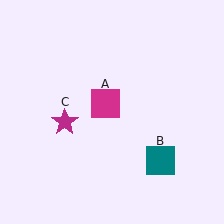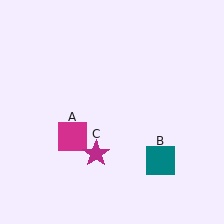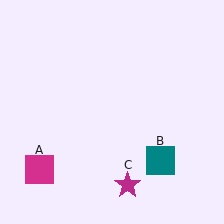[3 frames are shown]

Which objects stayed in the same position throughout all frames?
Teal square (object B) remained stationary.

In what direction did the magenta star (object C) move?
The magenta star (object C) moved down and to the right.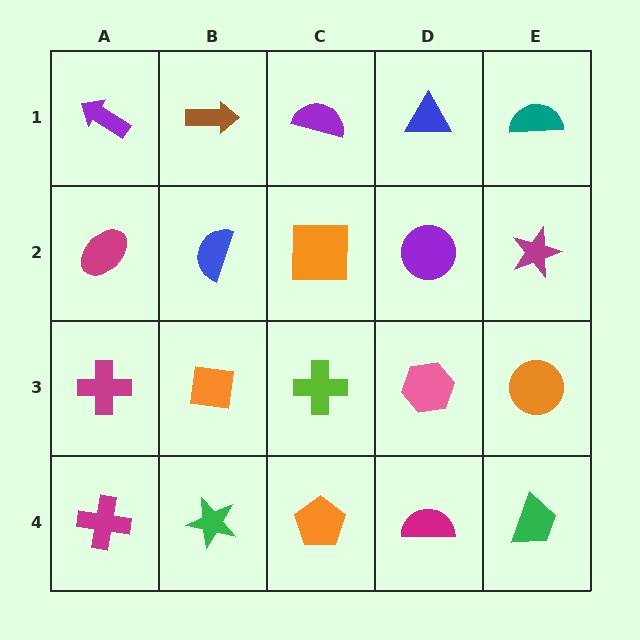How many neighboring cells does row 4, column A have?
2.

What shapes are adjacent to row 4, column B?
An orange square (row 3, column B), a magenta cross (row 4, column A), an orange pentagon (row 4, column C).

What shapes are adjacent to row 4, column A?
A magenta cross (row 3, column A), a green star (row 4, column B).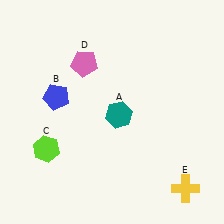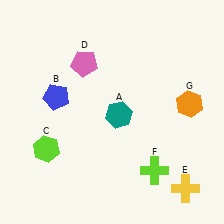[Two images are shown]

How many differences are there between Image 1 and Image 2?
There are 2 differences between the two images.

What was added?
A lime cross (F), an orange hexagon (G) were added in Image 2.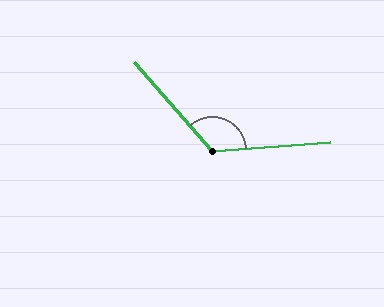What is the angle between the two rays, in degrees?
Approximately 127 degrees.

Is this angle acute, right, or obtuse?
It is obtuse.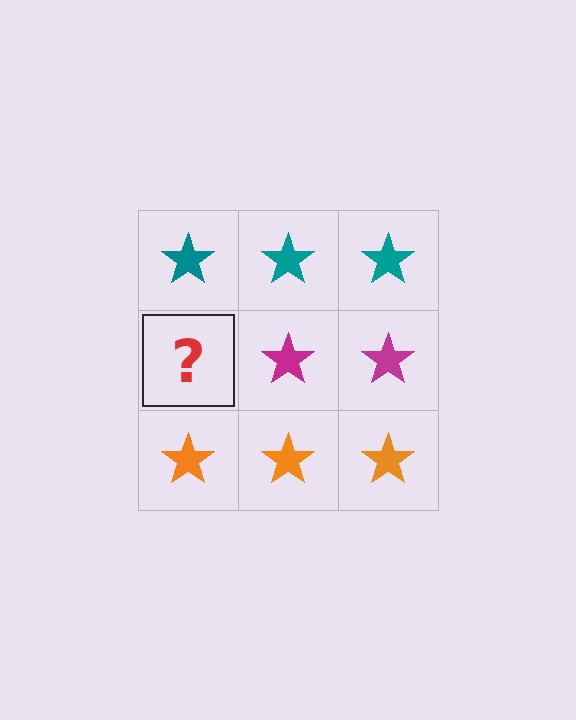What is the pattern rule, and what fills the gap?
The rule is that each row has a consistent color. The gap should be filled with a magenta star.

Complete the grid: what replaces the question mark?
The question mark should be replaced with a magenta star.